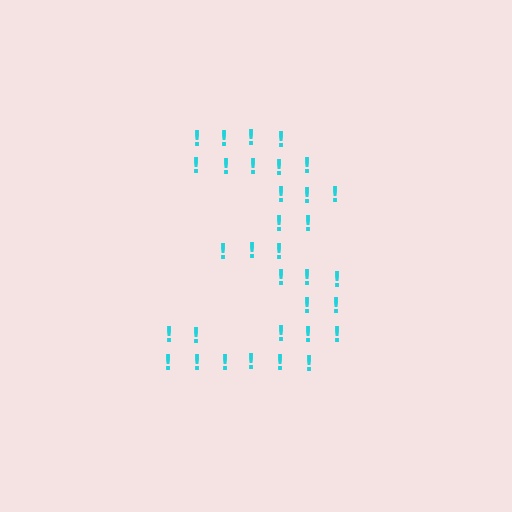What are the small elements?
The small elements are exclamation marks.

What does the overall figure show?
The overall figure shows the digit 3.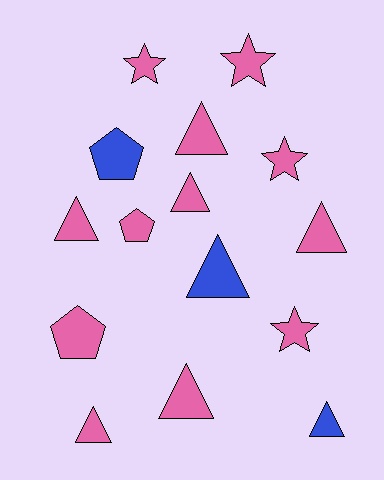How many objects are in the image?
There are 15 objects.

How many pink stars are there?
There are 4 pink stars.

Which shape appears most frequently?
Triangle, with 8 objects.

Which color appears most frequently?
Pink, with 12 objects.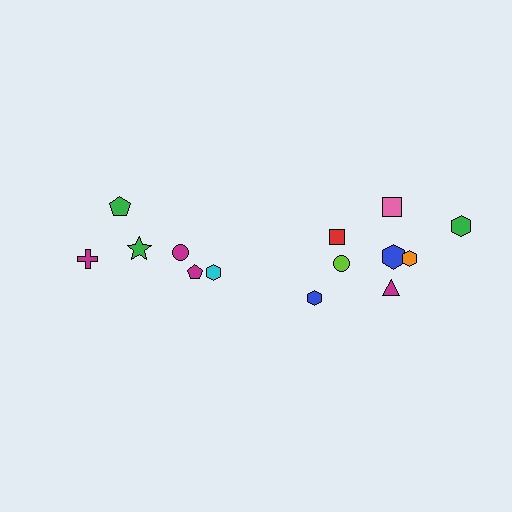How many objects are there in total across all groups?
There are 14 objects.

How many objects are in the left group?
There are 6 objects.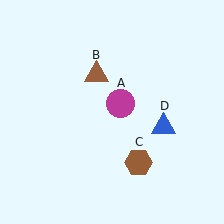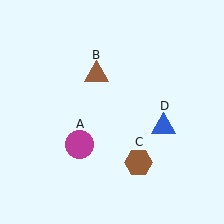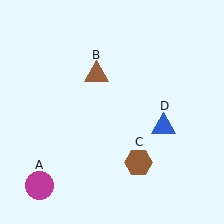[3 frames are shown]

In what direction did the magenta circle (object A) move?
The magenta circle (object A) moved down and to the left.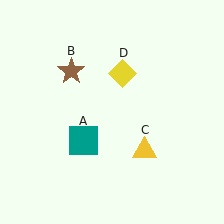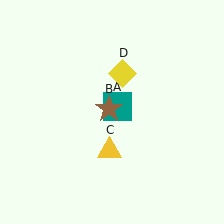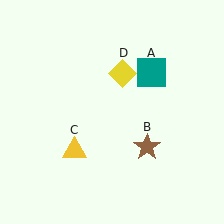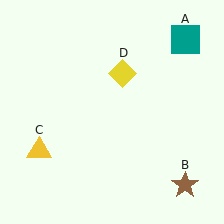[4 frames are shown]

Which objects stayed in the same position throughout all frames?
Yellow diamond (object D) remained stationary.